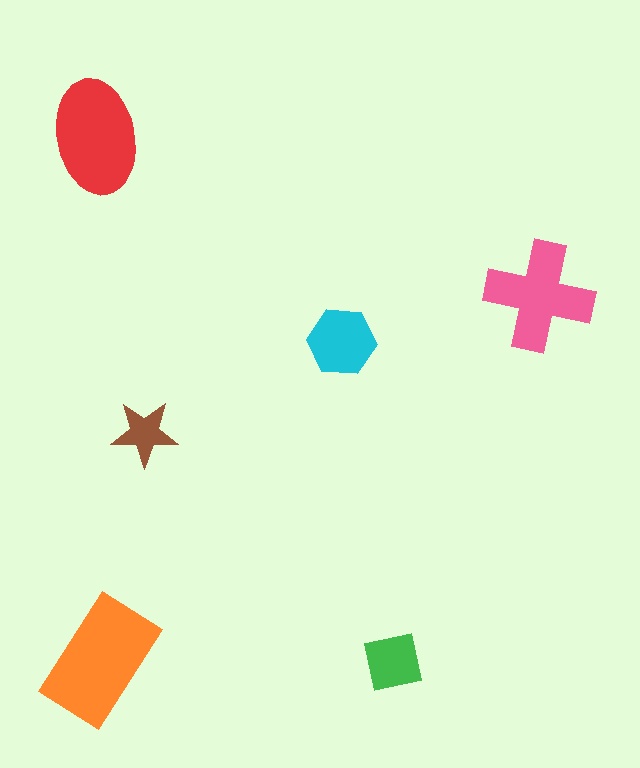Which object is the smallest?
The brown star.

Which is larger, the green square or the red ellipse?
The red ellipse.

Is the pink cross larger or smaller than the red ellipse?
Smaller.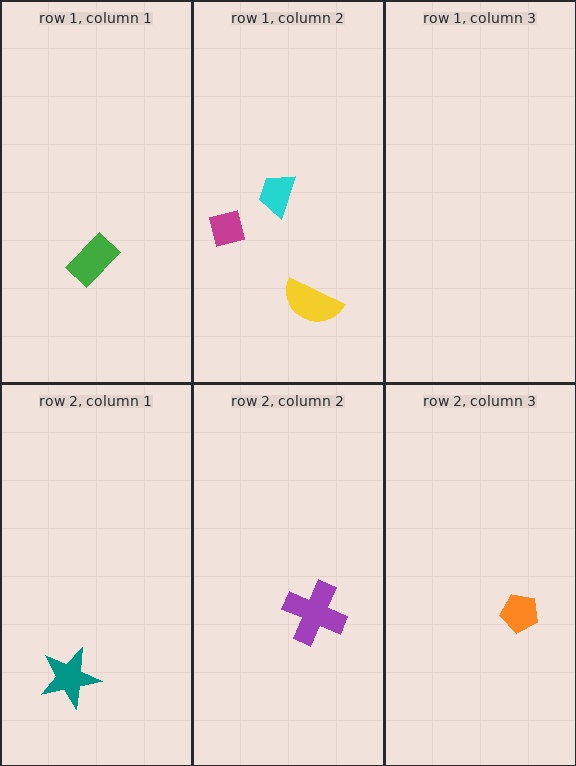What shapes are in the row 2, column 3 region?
The orange pentagon.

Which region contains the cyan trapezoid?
The row 1, column 2 region.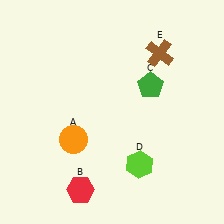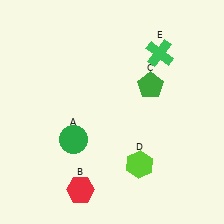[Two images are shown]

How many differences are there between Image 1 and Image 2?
There are 2 differences between the two images.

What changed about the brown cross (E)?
In Image 1, E is brown. In Image 2, it changed to green.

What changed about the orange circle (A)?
In Image 1, A is orange. In Image 2, it changed to green.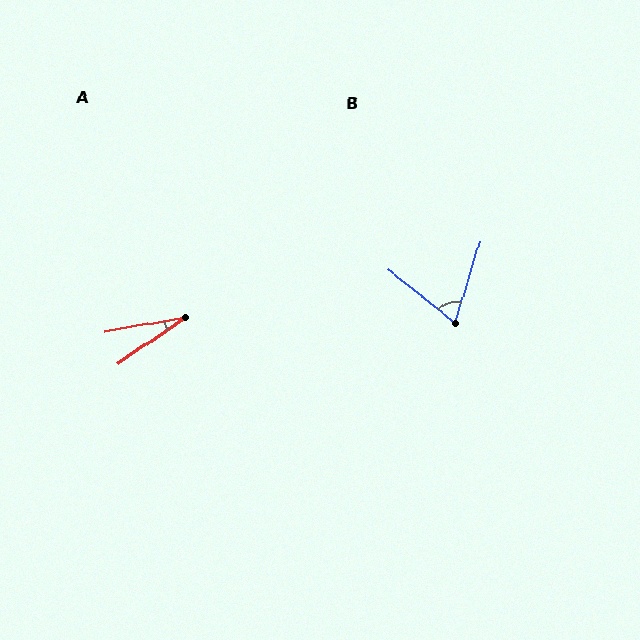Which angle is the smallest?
A, at approximately 25 degrees.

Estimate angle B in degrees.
Approximately 69 degrees.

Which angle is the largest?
B, at approximately 69 degrees.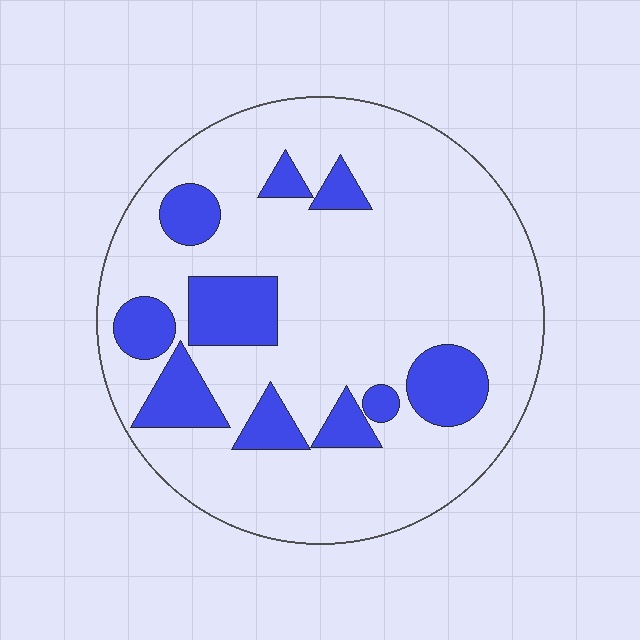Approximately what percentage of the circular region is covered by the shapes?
Approximately 20%.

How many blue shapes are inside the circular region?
10.